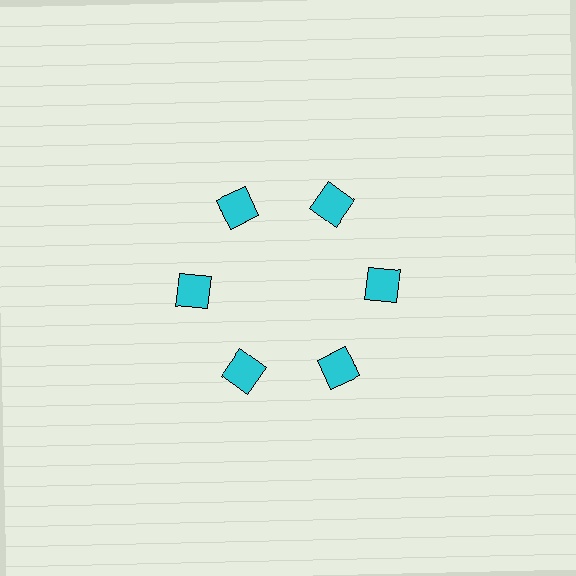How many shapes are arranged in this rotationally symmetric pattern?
There are 6 shapes, arranged in 6 groups of 1.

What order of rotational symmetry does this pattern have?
This pattern has 6-fold rotational symmetry.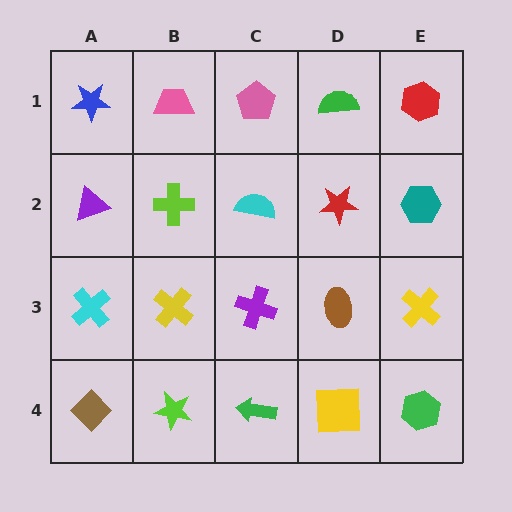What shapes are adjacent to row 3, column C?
A cyan semicircle (row 2, column C), a green arrow (row 4, column C), a yellow cross (row 3, column B), a brown ellipse (row 3, column D).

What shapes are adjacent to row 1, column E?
A teal hexagon (row 2, column E), a green semicircle (row 1, column D).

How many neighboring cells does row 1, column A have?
2.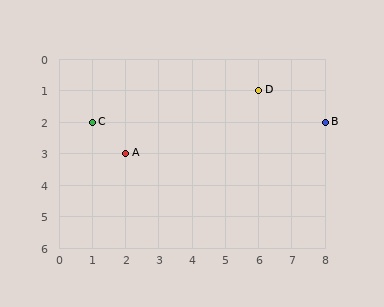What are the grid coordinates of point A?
Point A is at grid coordinates (2, 3).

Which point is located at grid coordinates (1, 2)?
Point C is at (1, 2).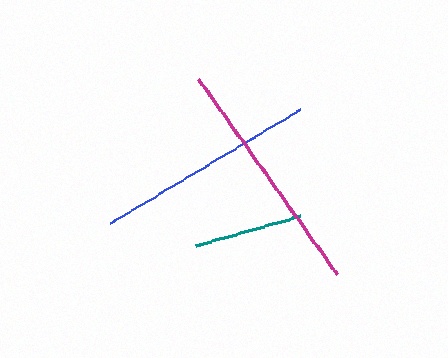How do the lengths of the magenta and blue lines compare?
The magenta and blue lines are approximately the same length.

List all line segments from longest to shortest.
From longest to shortest: magenta, blue, teal.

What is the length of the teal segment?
The teal segment is approximately 109 pixels long.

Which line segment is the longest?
The magenta line is the longest at approximately 239 pixels.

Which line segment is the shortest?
The teal line is the shortest at approximately 109 pixels.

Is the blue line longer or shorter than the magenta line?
The magenta line is longer than the blue line.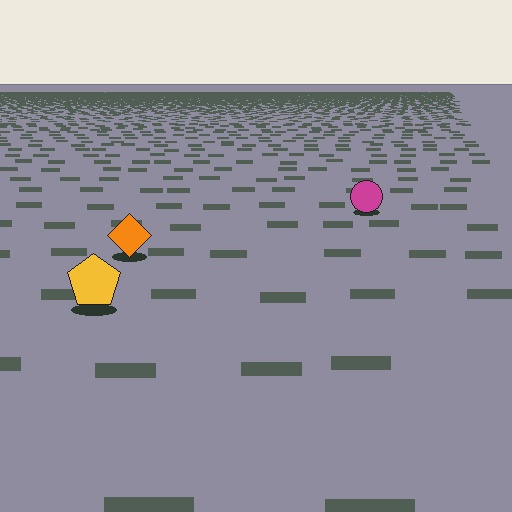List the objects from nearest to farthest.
From nearest to farthest: the yellow pentagon, the orange diamond, the magenta circle.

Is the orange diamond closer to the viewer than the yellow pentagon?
No. The yellow pentagon is closer — you can tell from the texture gradient: the ground texture is coarser near it.